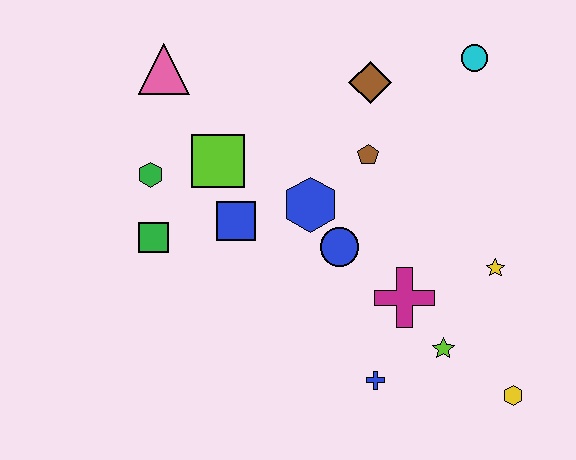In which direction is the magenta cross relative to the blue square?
The magenta cross is to the right of the blue square.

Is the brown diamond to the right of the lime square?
Yes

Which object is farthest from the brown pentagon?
The yellow hexagon is farthest from the brown pentagon.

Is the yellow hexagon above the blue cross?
No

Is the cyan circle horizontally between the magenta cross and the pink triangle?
No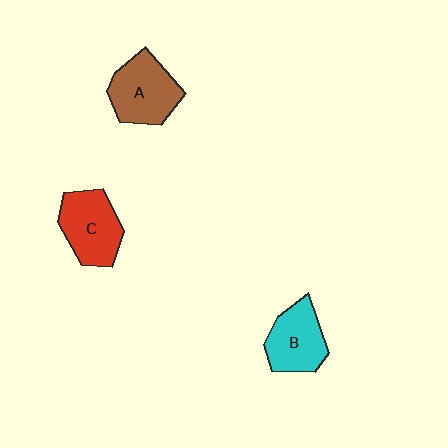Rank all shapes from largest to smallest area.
From largest to smallest: A (brown), C (red), B (cyan).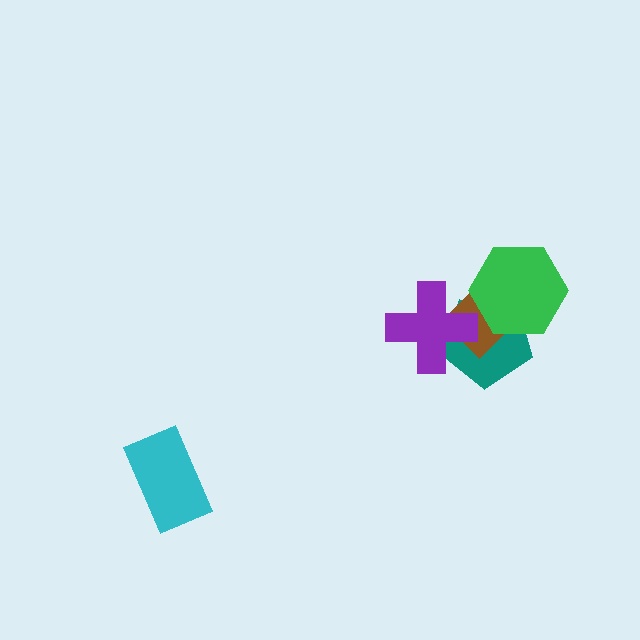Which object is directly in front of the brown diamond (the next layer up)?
The purple cross is directly in front of the brown diamond.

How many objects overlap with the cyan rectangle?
0 objects overlap with the cyan rectangle.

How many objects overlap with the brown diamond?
3 objects overlap with the brown diamond.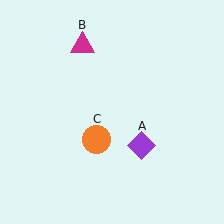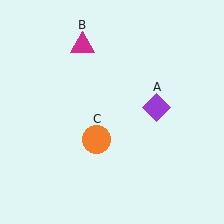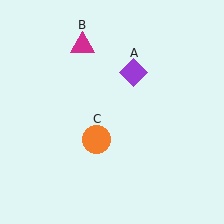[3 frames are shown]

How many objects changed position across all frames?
1 object changed position: purple diamond (object A).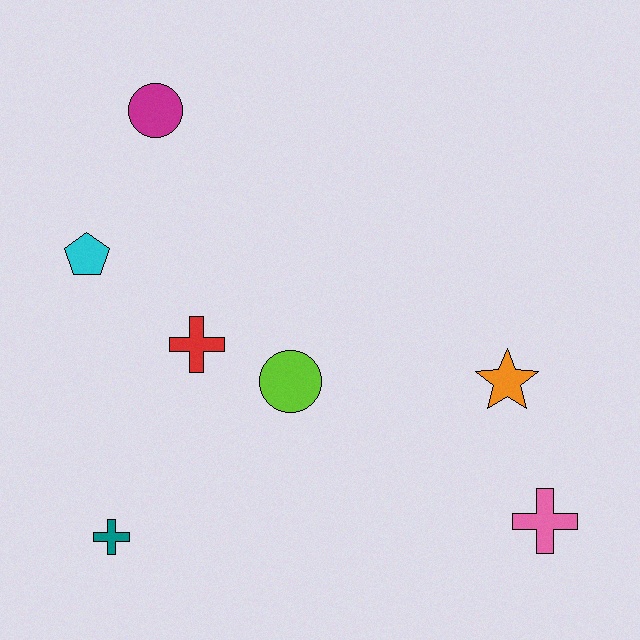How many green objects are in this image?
There are no green objects.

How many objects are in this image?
There are 7 objects.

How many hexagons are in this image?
There are no hexagons.